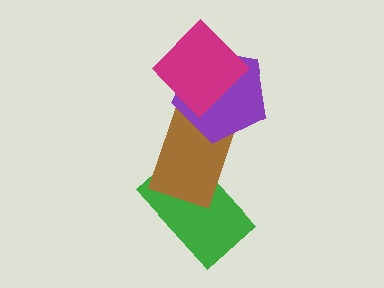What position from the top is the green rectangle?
The green rectangle is 4th from the top.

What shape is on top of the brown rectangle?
The purple pentagon is on top of the brown rectangle.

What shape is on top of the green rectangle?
The brown rectangle is on top of the green rectangle.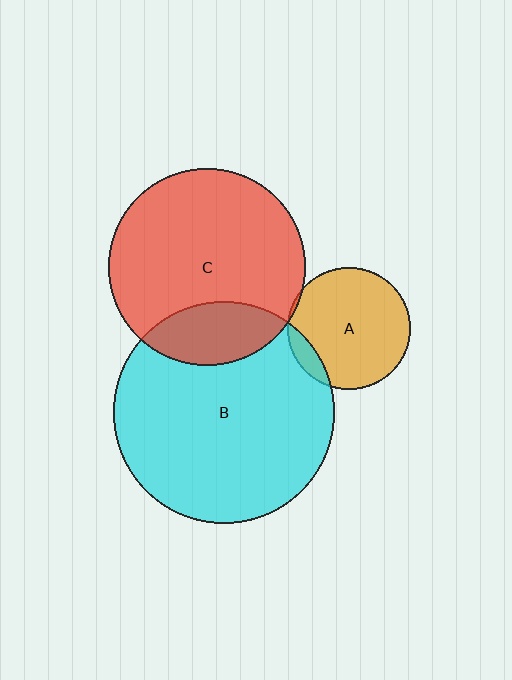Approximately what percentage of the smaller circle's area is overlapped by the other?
Approximately 10%.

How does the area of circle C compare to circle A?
Approximately 2.6 times.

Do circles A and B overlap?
Yes.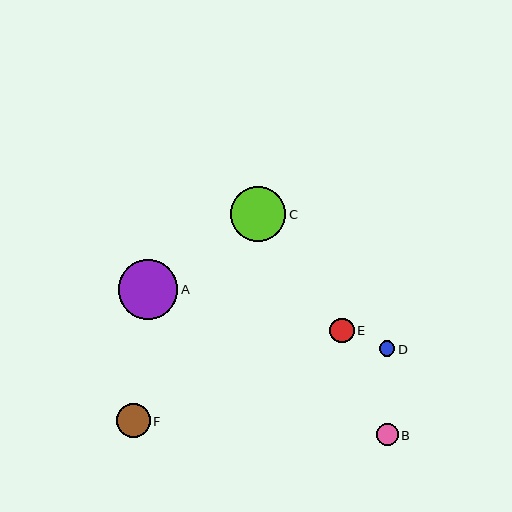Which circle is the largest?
Circle A is the largest with a size of approximately 60 pixels.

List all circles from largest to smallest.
From largest to smallest: A, C, F, E, B, D.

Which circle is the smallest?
Circle D is the smallest with a size of approximately 15 pixels.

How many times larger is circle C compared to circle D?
Circle C is approximately 3.6 times the size of circle D.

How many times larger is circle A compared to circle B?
Circle A is approximately 2.7 times the size of circle B.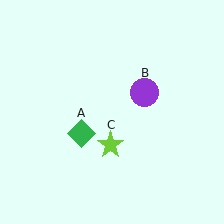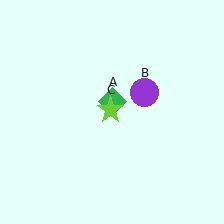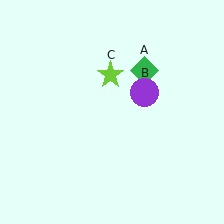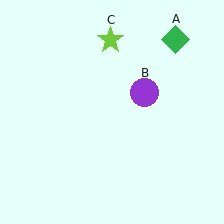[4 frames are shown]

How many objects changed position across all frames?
2 objects changed position: green diamond (object A), lime star (object C).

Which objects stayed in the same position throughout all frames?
Purple circle (object B) remained stationary.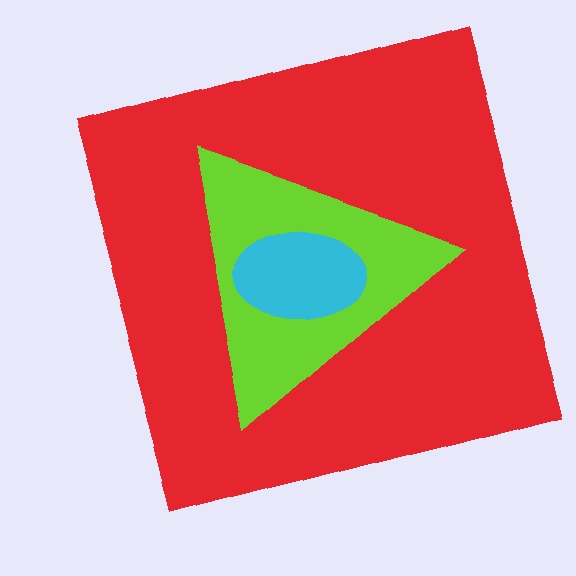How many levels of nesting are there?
3.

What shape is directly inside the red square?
The lime triangle.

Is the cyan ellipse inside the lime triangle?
Yes.